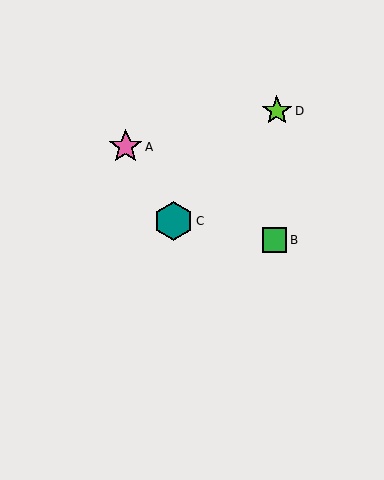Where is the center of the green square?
The center of the green square is at (274, 240).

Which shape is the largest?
The teal hexagon (labeled C) is the largest.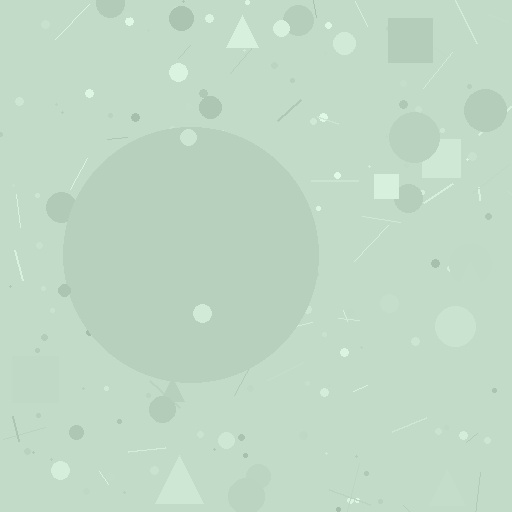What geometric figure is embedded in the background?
A circle is embedded in the background.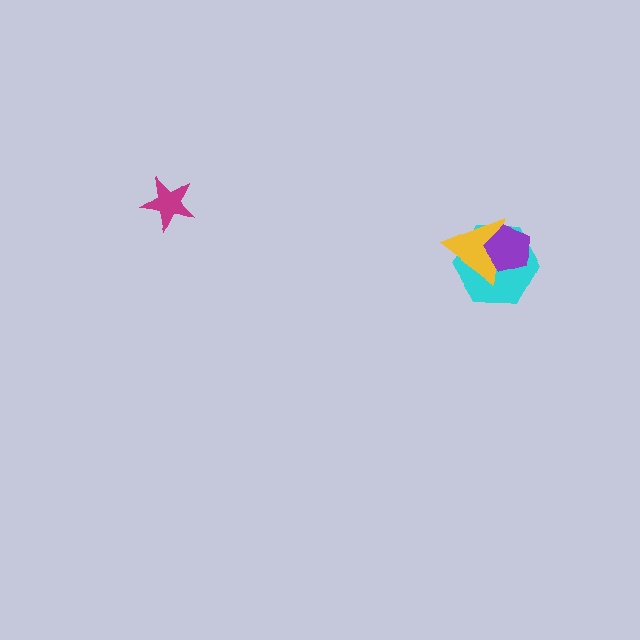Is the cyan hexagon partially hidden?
Yes, it is partially covered by another shape.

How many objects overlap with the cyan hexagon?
2 objects overlap with the cyan hexagon.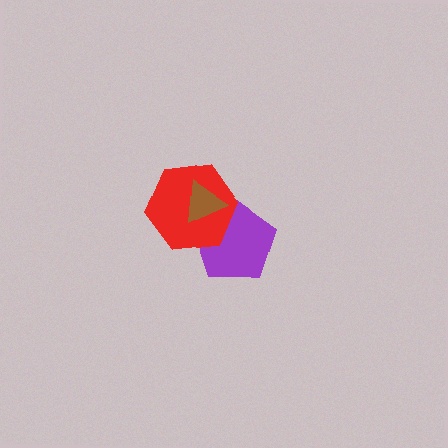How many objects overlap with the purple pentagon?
2 objects overlap with the purple pentagon.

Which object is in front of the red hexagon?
The brown triangle is in front of the red hexagon.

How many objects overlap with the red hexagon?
2 objects overlap with the red hexagon.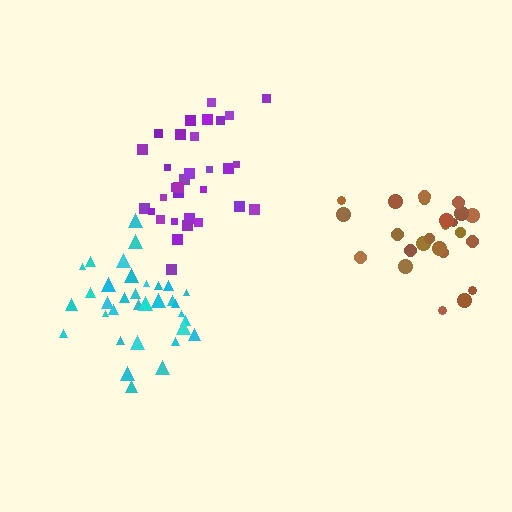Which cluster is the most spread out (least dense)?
Brown.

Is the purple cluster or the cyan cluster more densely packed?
Cyan.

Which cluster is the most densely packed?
Cyan.